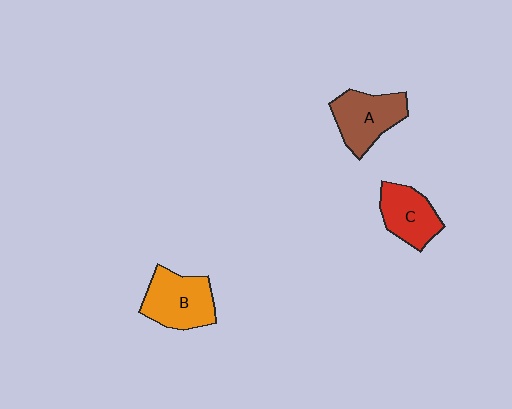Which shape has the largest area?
Shape B (orange).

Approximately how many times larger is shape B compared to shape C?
Approximately 1.3 times.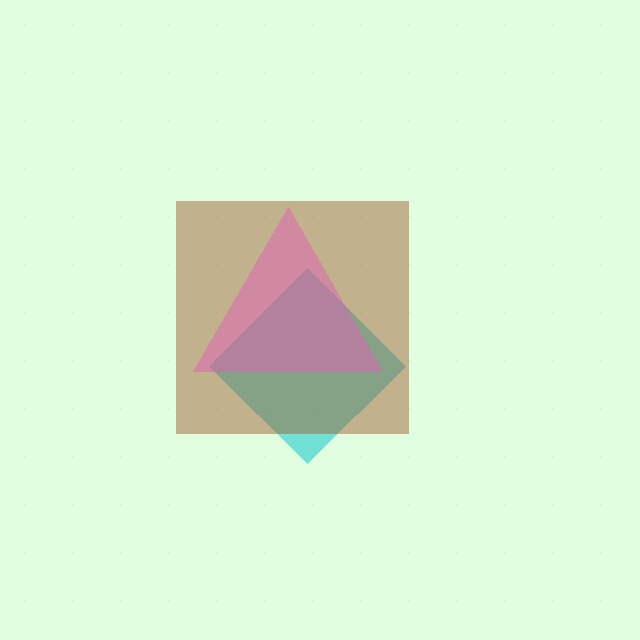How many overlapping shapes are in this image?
There are 3 overlapping shapes in the image.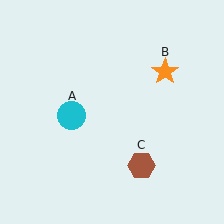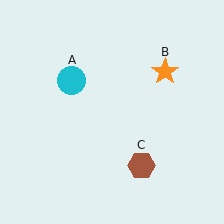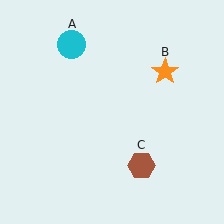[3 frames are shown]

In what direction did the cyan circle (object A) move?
The cyan circle (object A) moved up.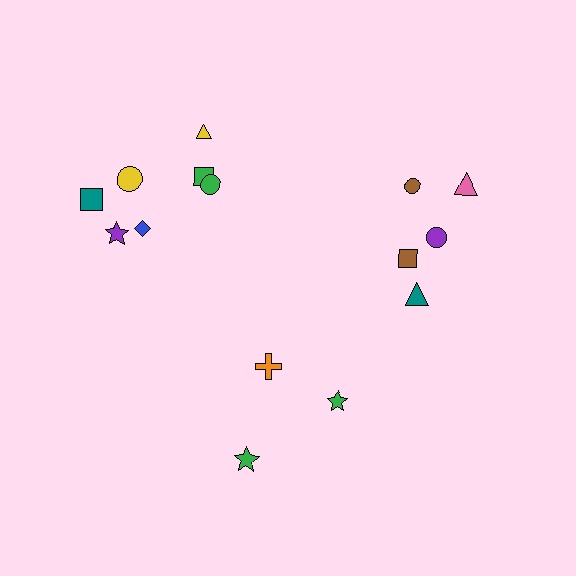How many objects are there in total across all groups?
There are 15 objects.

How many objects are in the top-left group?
There are 7 objects.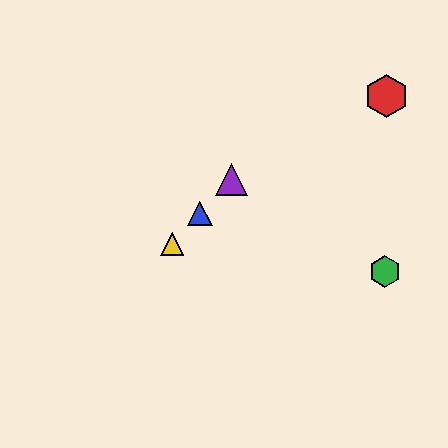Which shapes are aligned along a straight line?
The blue triangle, the yellow triangle, the purple triangle are aligned along a straight line.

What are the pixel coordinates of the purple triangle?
The purple triangle is at (232, 179).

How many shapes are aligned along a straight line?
3 shapes (the blue triangle, the yellow triangle, the purple triangle) are aligned along a straight line.